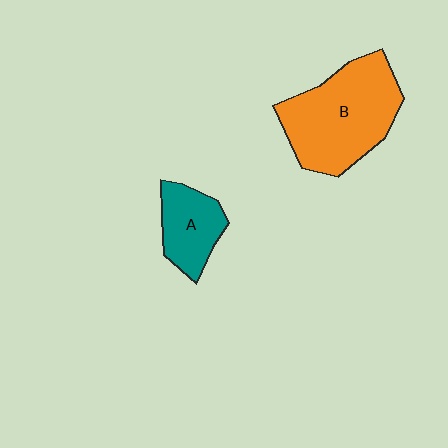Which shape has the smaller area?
Shape A (teal).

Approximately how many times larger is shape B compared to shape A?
Approximately 2.1 times.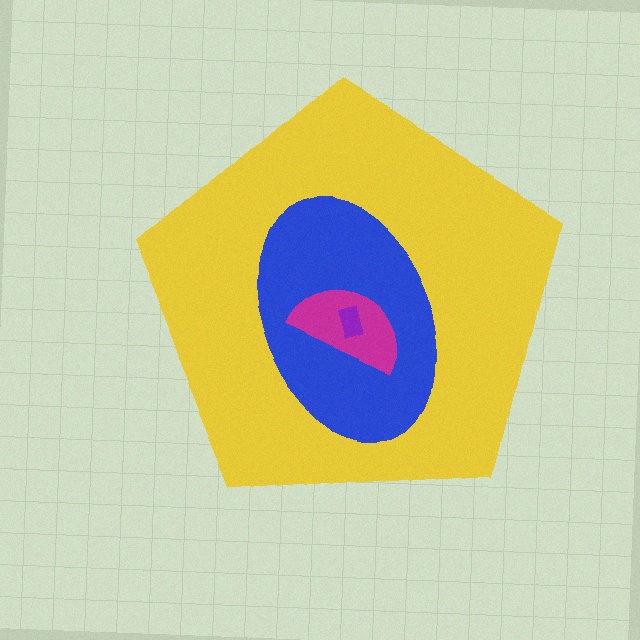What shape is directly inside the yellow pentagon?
The blue ellipse.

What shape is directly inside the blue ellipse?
The magenta semicircle.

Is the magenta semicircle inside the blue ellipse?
Yes.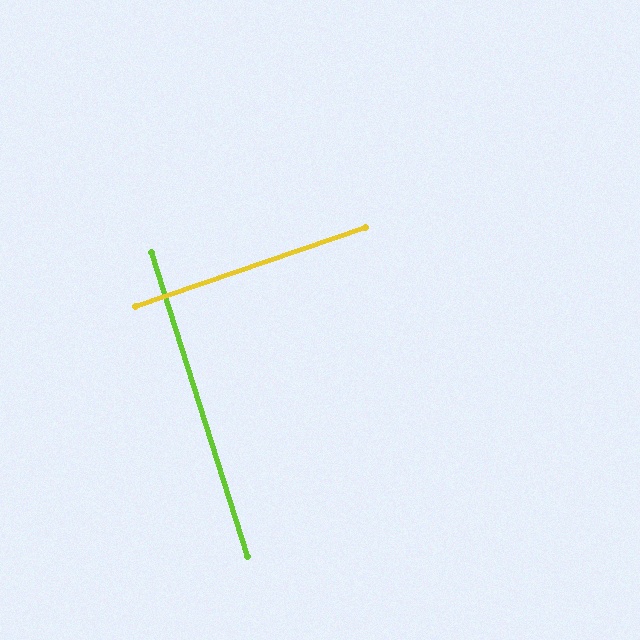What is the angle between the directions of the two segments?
Approximately 89 degrees.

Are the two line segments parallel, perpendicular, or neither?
Perpendicular — they meet at approximately 89°.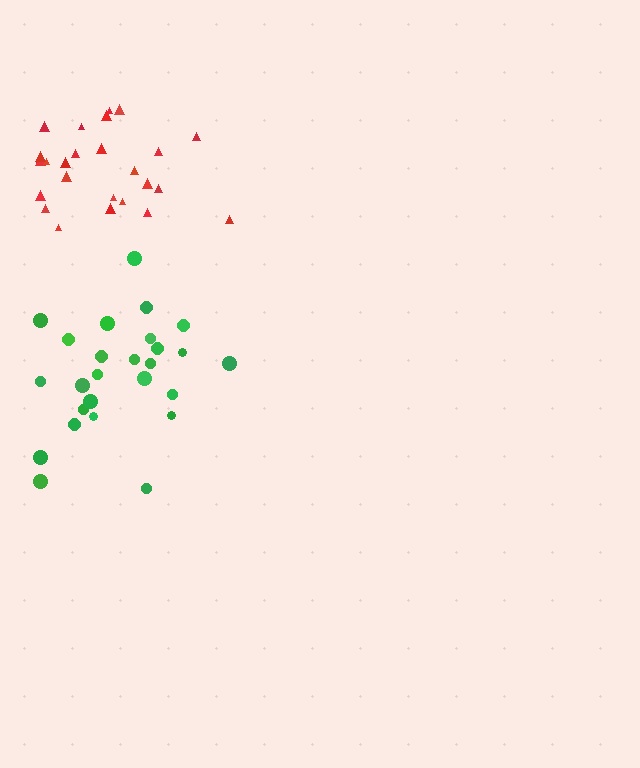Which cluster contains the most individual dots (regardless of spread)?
Green (26).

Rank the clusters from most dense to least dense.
red, green.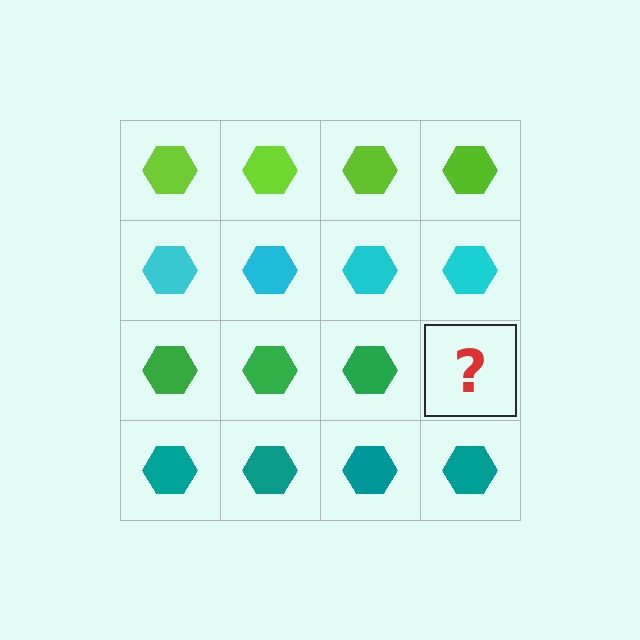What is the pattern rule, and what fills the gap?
The rule is that each row has a consistent color. The gap should be filled with a green hexagon.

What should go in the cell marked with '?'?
The missing cell should contain a green hexagon.